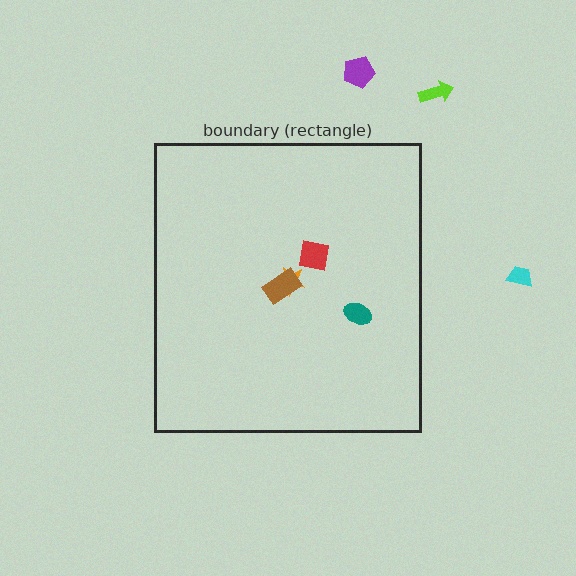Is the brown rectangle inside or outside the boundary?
Inside.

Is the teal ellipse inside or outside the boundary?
Inside.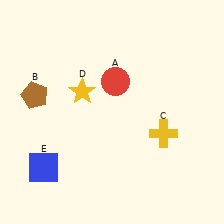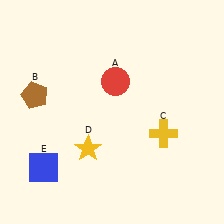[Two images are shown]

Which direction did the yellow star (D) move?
The yellow star (D) moved down.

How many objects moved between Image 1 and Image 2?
1 object moved between the two images.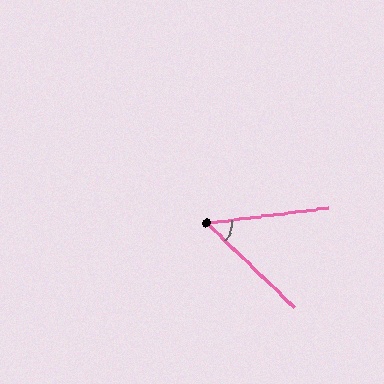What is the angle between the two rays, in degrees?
Approximately 51 degrees.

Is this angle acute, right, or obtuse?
It is acute.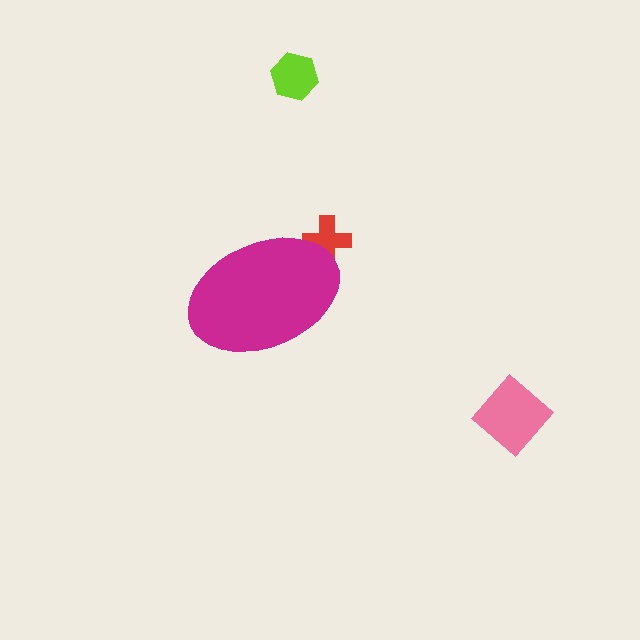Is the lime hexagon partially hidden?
No, the lime hexagon is fully visible.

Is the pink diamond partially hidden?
No, the pink diamond is fully visible.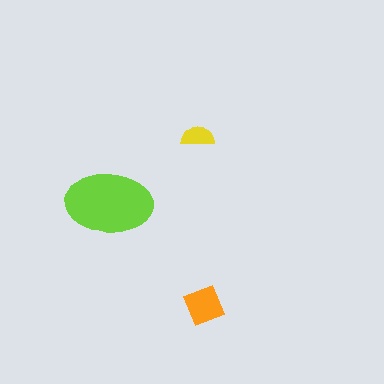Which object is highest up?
The yellow semicircle is topmost.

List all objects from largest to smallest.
The lime ellipse, the orange square, the yellow semicircle.